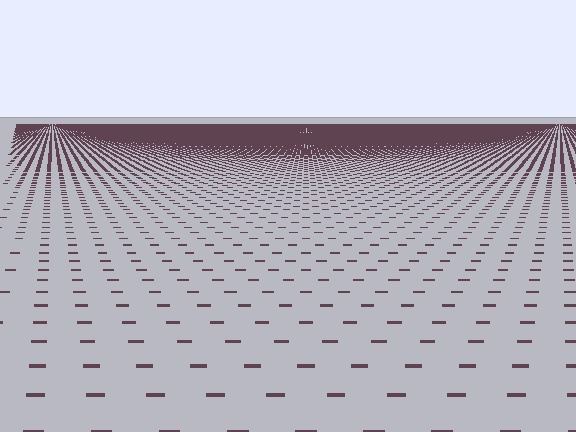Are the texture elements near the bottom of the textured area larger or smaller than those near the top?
Larger. Near the bottom, elements are closer to the viewer and appear at a bigger on-screen size.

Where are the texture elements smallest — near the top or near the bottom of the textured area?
Near the top.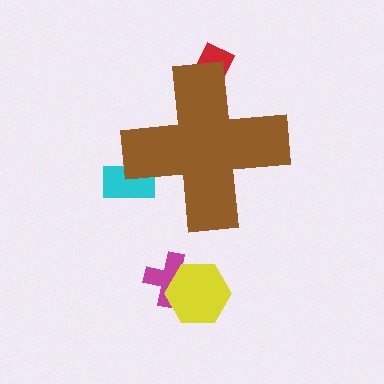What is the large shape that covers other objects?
A brown cross.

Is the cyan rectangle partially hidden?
Yes, the cyan rectangle is partially hidden behind the brown cross.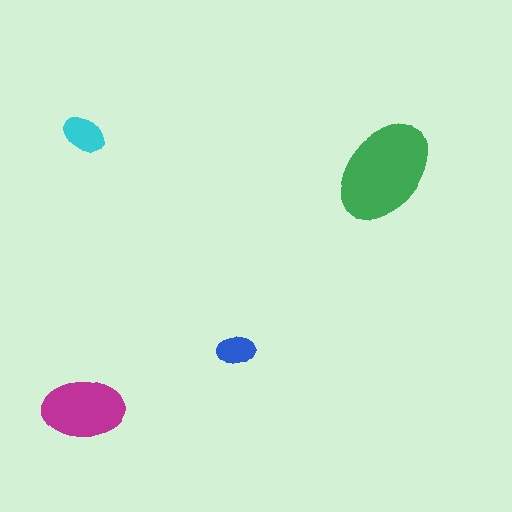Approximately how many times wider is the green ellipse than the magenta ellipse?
About 1.5 times wider.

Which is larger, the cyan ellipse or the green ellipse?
The green one.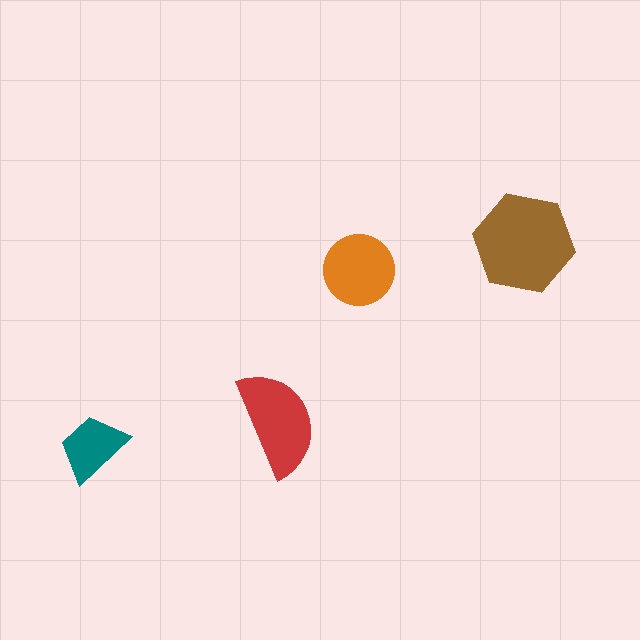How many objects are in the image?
There are 4 objects in the image.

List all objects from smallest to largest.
The teal trapezoid, the orange circle, the red semicircle, the brown hexagon.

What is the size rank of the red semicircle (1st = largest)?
2nd.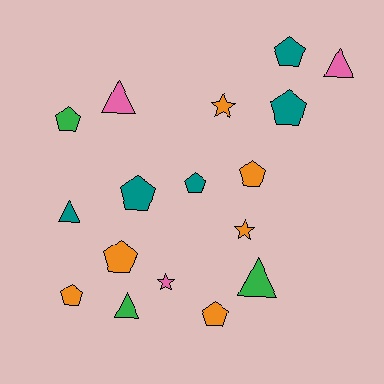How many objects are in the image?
There are 17 objects.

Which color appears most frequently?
Orange, with 6 objects.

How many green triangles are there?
There are 2 green triangles.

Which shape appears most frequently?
Pentagon, with 9 objects.